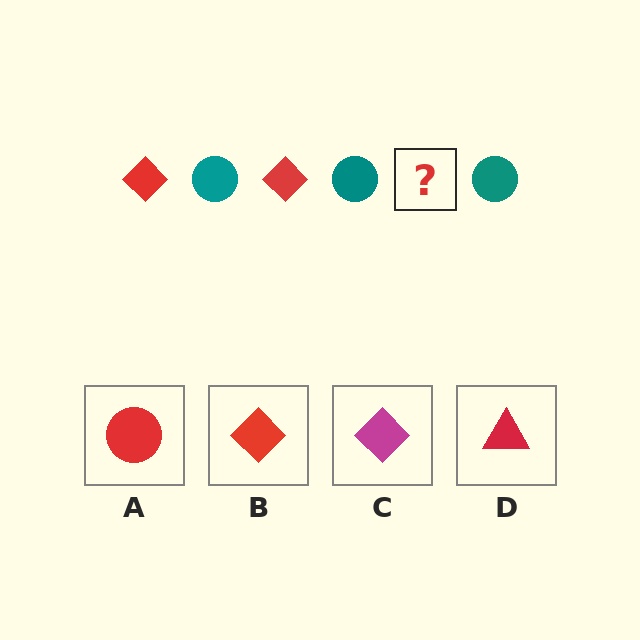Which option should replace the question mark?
Option B.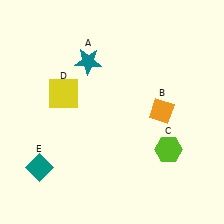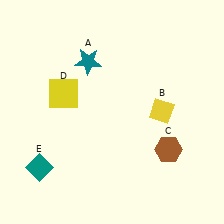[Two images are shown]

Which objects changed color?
B changed from orange to yellow. C changed from lime to brown.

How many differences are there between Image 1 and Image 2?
There are 2 differences between the two images.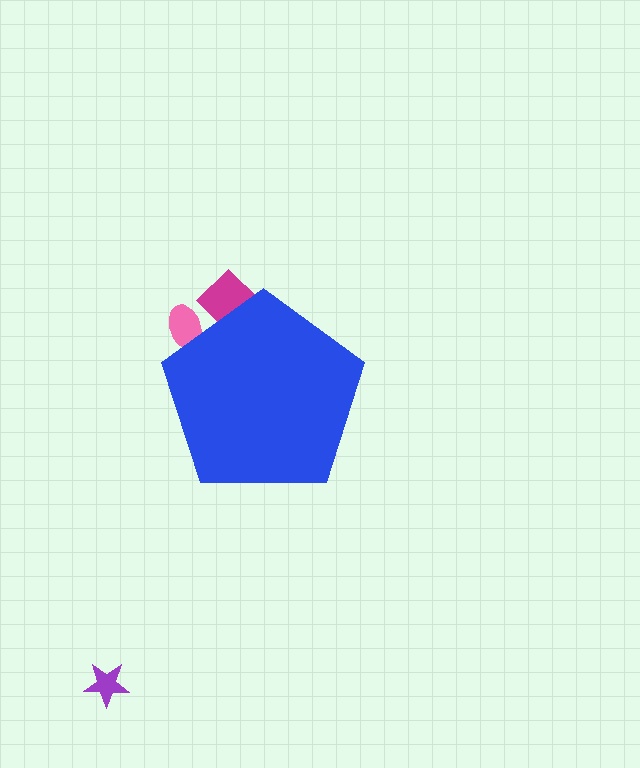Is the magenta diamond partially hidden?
Yes, the magenta diamond is partially hidden behind the blue pentagon.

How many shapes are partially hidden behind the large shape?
2 shapes are partially hidden.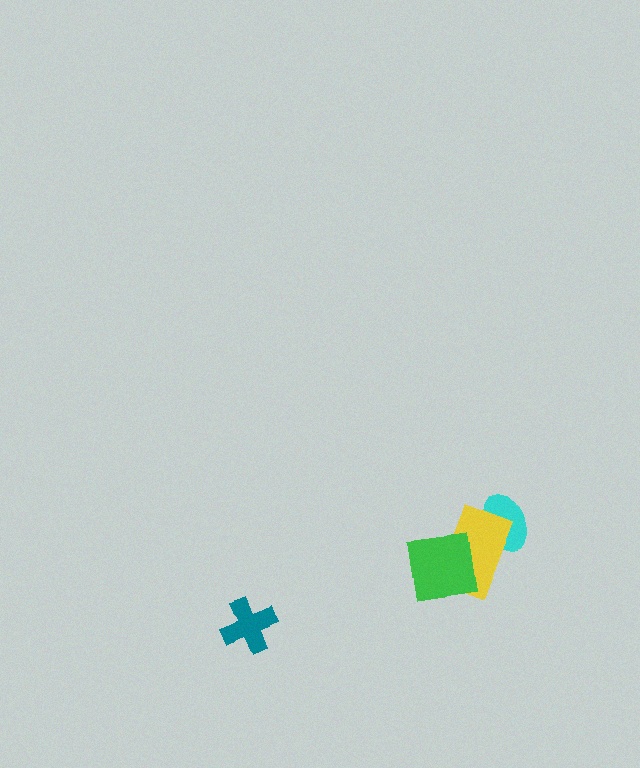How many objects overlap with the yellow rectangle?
2 objects overlap with the yellow rectangle.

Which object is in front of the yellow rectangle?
The green square is in front of the yellow rectangle.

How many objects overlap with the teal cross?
0 objects overlap with the teal cross.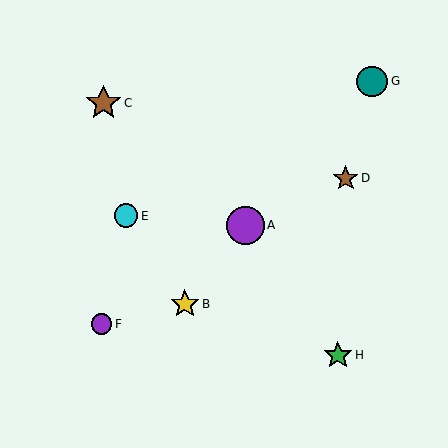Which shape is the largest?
The purple circle (labeled A) is the largest.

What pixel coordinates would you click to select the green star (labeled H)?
Click at (338, 355) to select the green star H.